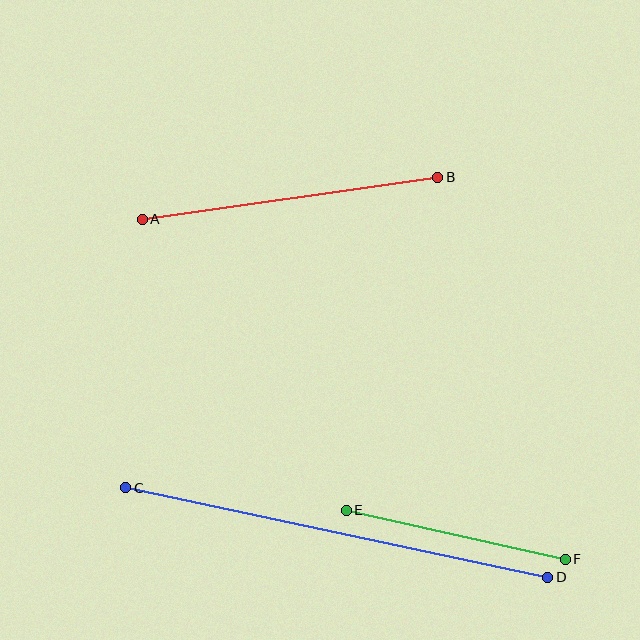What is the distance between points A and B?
The distance is approximately 298 pixels.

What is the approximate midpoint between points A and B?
The midpoint is at approximately (290, 198) pixels.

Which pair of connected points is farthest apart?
Points C and D are farthest apart.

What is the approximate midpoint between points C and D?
The midpoint is at approximately (337, 532) pixels.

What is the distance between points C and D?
The distance is approximately 431 pixels.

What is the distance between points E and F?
The distance is approximately 225 pixels.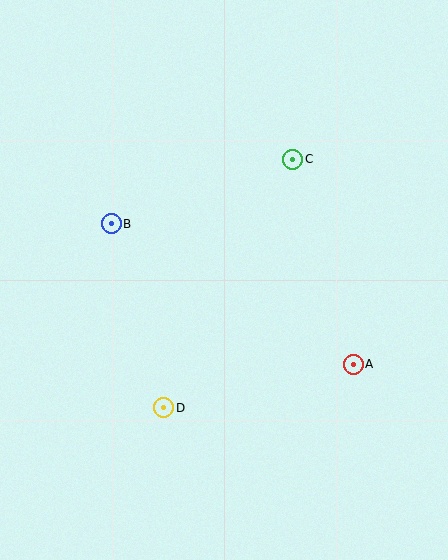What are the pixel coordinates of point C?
Point C is at (293, 159).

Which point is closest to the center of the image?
Point B at (111, 224) is closest to the center.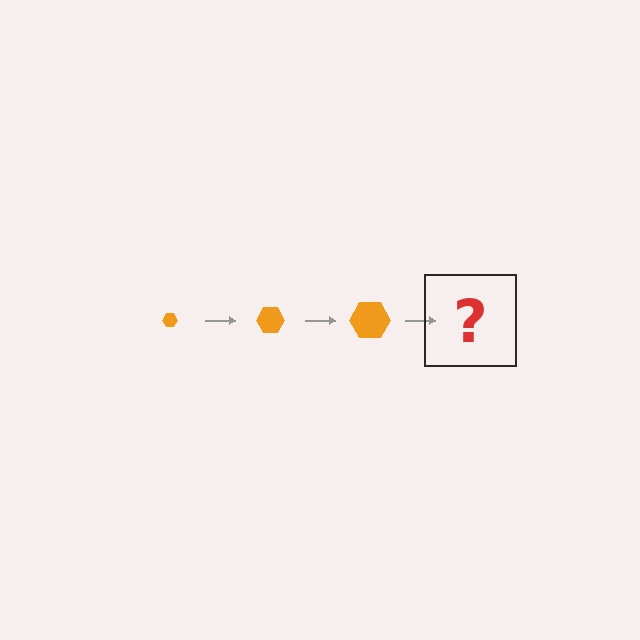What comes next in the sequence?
The next element should be an orange hexagon, larger than the previous one.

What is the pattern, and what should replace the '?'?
The pattern is that the hexagon gets progressively larger each step. The '?' should be an orange hexagon, larger than the previous one.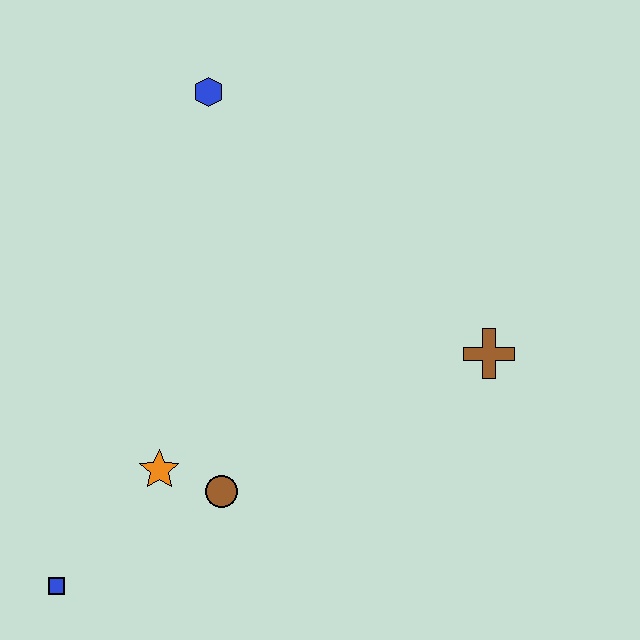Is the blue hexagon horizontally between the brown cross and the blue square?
Yes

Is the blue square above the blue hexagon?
No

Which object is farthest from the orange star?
The blue hexagon is farthest from the orange star.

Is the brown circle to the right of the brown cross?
No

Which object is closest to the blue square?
The orange star is closest to the blue square.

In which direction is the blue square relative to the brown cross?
The blue square is to the left of the brown cross.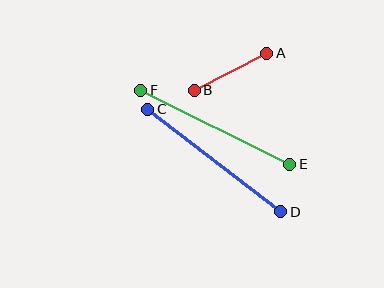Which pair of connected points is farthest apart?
Points C and D are farthest apart.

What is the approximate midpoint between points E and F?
The midpoint is at approximately (215, 127) pixels.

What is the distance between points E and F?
The distance is approximately 166 pixels.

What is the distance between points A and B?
The distance is approximately 82 pixels.